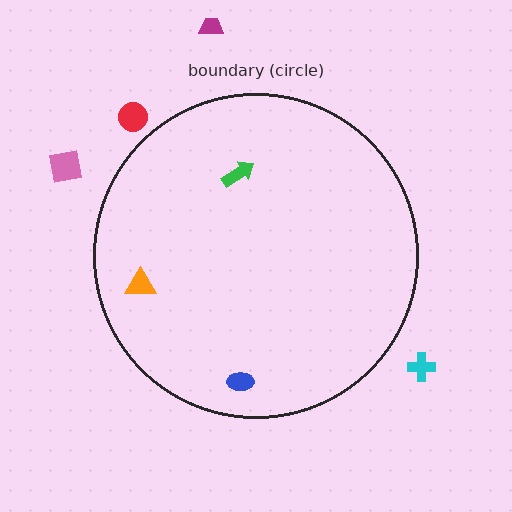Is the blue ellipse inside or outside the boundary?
Inside.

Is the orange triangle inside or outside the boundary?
Inside.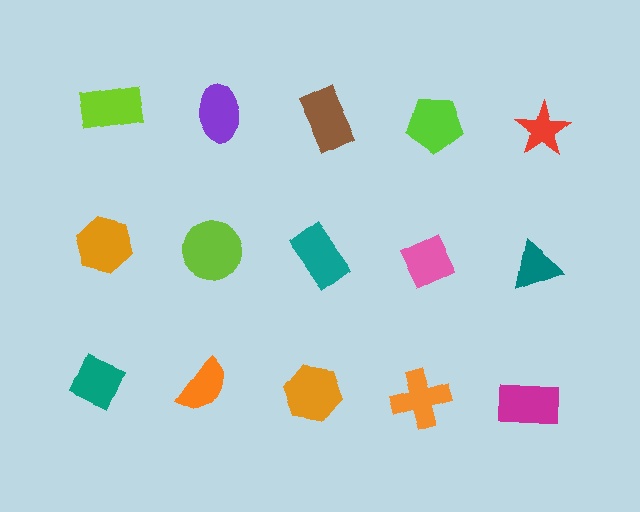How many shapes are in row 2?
5 shapes.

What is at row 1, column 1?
A lime rectangle.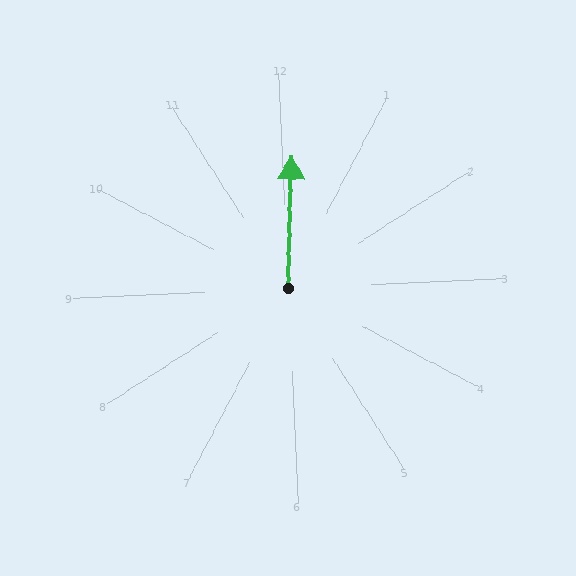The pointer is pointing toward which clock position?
Roughly 12 o'clock.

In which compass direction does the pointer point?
North.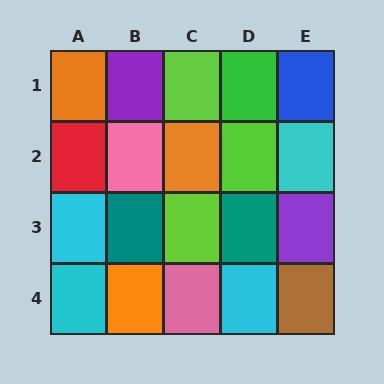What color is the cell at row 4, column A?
Cyan.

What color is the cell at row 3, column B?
Teal.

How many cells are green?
1 cell is green.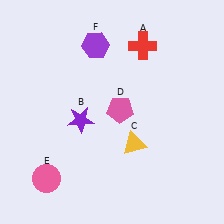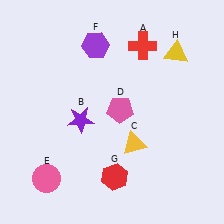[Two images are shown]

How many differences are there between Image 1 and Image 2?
There are 2 differences between the two images.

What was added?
A red hexagon (G), a yellow triangle (H) were added in Image 2.